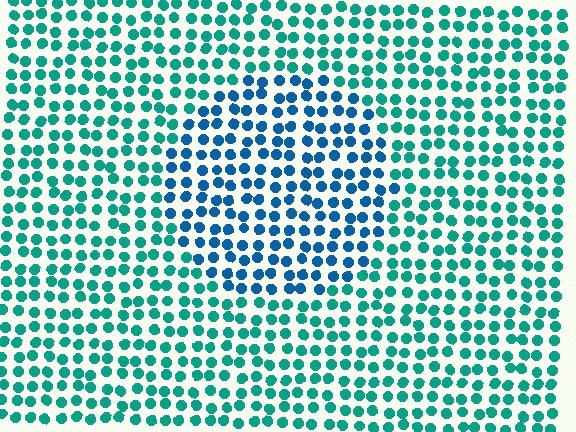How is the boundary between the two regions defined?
The boundary is defined purely by a slight shift in hue (about 37 degrees). Spacing, size, and orientation are identical on both sides.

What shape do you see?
I see a circle.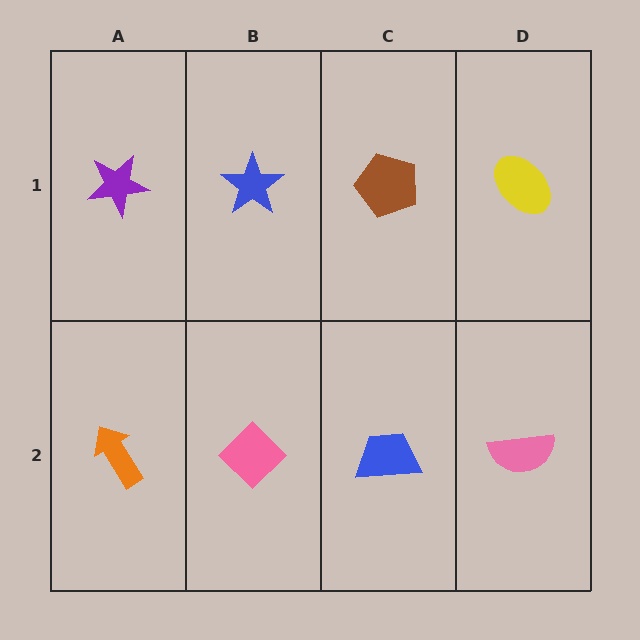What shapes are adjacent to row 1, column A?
An orange arrow (row 2, column A), a blue star (row 1, column B).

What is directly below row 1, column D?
A pink semicircle.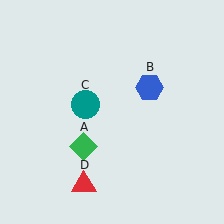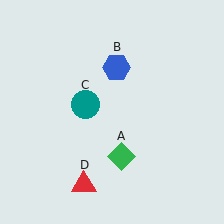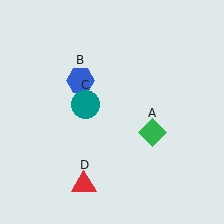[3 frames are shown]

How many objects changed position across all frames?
2 objects changed position: green diamond (object A), blue hexagon (object B).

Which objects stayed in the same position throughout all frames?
Teal circle (object C) and red triangle (object D) remained stationary.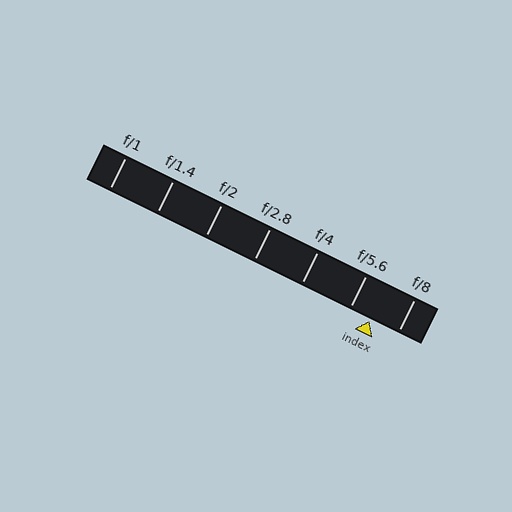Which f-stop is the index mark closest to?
The index mark is closest to f/5.6.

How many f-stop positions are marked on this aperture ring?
There are 7 f-stop positions marked.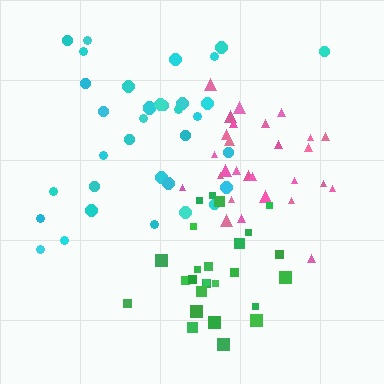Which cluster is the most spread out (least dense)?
Cyan.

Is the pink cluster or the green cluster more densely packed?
Green.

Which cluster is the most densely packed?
Green.